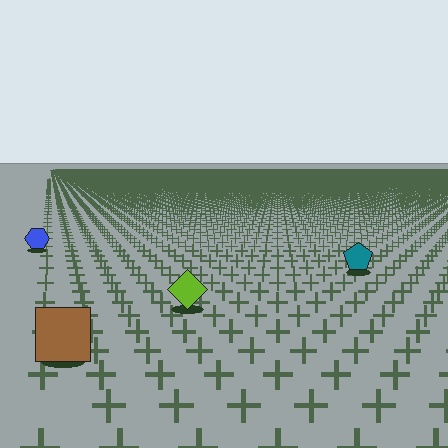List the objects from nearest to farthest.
From nearest to farthest: the brown square, the lime diamond, the teal pentagon, the blue hexagon.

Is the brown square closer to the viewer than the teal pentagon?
Yes. The brown square is closer — you can tell from the texture gradient: the ground texture is coarser near it.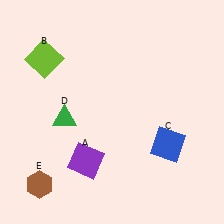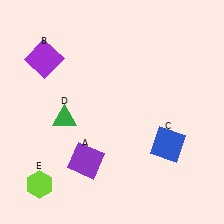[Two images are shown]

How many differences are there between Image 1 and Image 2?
There are 2 differences between the two images.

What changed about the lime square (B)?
In Image 1, B is lime. In Image 2, it changed to purple.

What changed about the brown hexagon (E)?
In Image 1, E is brown. In Image 2, it changed to lime.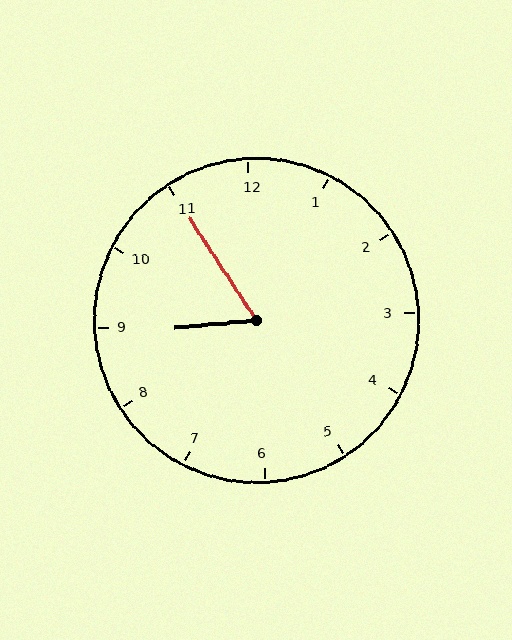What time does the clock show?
8:55.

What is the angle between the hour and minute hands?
Approximately 62 degrees.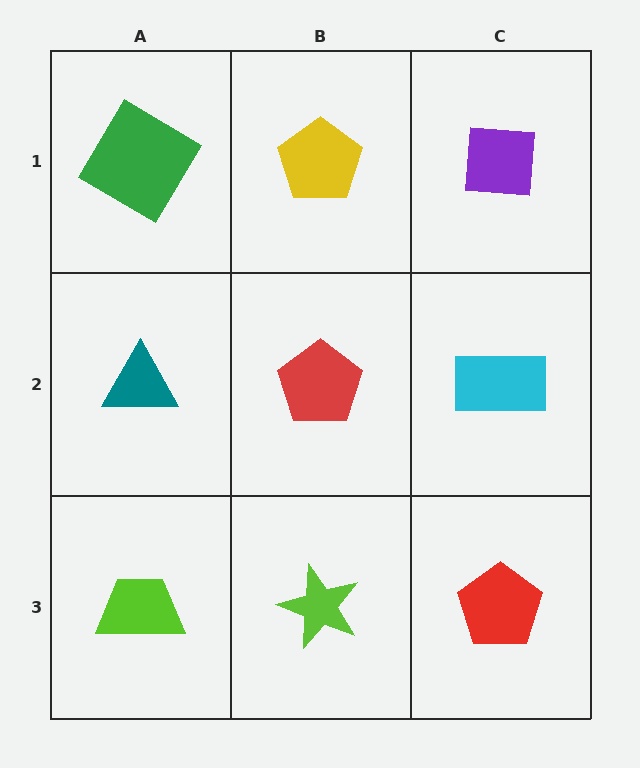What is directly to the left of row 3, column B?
A lime trapezoid.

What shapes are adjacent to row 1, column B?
A red pentagon (row 2, column B), a green diamond (row 1, column A), a purple square (row 1, column C).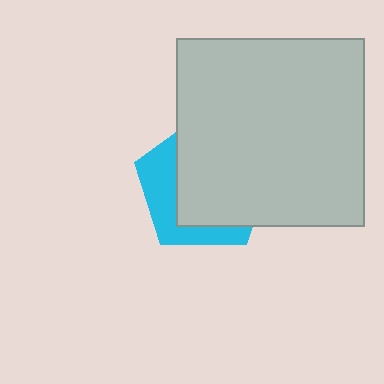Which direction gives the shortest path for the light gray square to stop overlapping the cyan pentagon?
Moving right gives the shortest separation.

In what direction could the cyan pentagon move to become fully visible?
The cyan pentagon could move left. That would shift it out from behind the light gray square entirely.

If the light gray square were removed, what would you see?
You would see the complete cyan pentagon.